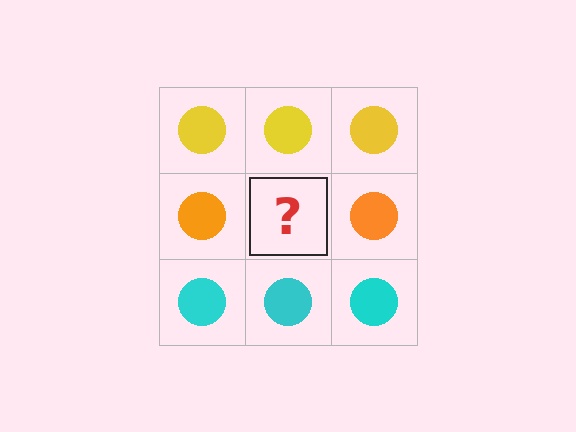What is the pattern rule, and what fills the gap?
The rule is that each row has a consistent color. The gap should be filled with an orange circle.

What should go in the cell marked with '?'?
The missing cell should contain an orange circle.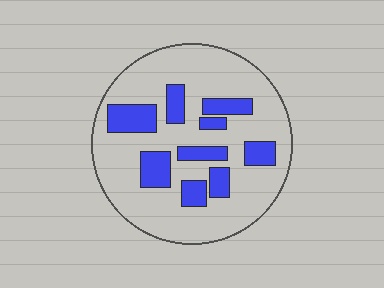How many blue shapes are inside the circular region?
9.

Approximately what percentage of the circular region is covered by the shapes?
Approximately 25%.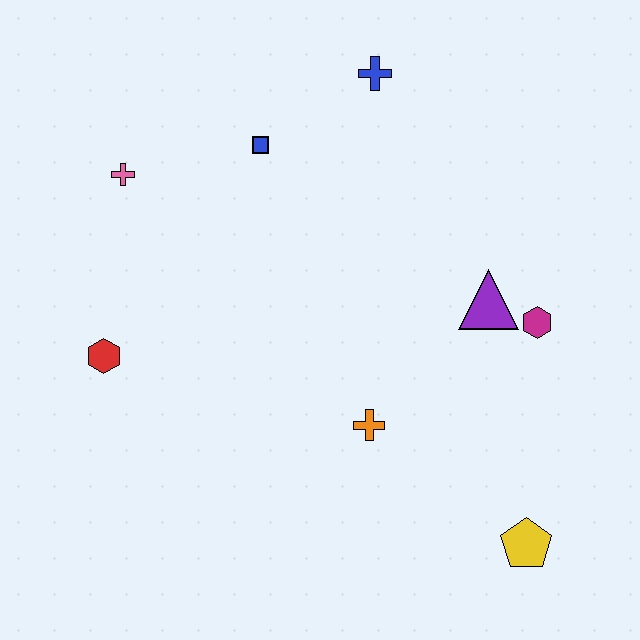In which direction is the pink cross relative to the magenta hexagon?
The pink cross is to the left of the magenta hexagon.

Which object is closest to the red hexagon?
The pink cross is closest to the red hexagon.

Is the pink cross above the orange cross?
Yes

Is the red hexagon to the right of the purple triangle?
No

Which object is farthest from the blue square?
The yellow pentagon is farthest from the blue square.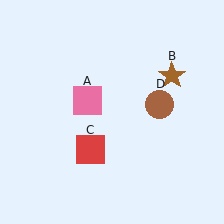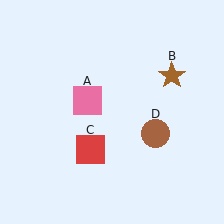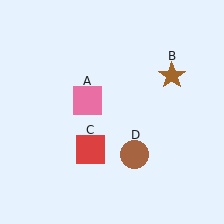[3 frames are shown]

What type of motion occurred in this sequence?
The brown circle (object D) rotated clockwise around the center of the scene.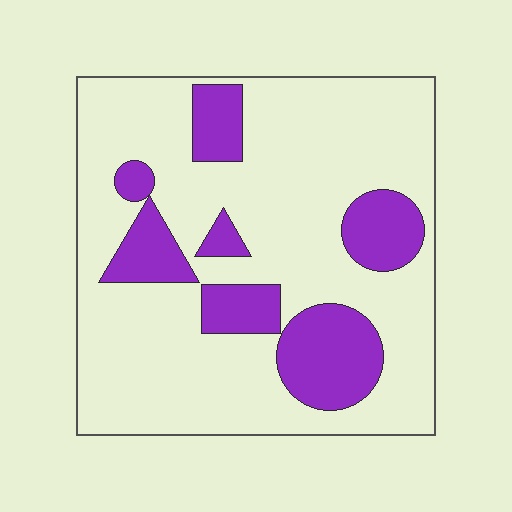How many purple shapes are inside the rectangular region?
7.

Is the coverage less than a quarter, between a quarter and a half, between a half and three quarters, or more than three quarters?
Less than a quarter.